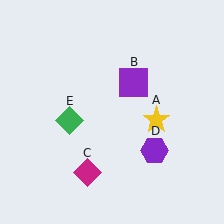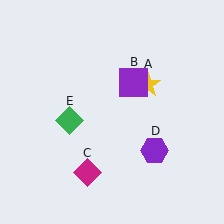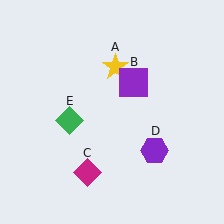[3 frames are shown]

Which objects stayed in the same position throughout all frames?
Purple square (object B) and magenta diamond (object C) and purple hexagon (object D) and green diamond (object E) remained stationary.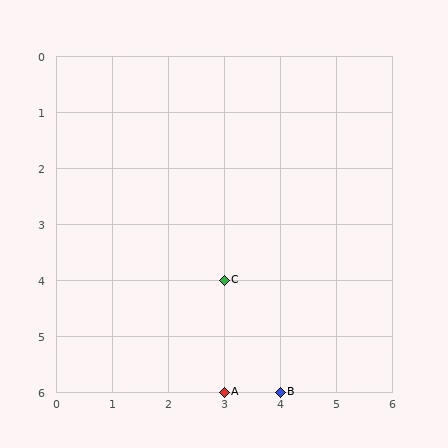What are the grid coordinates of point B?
Point B is at grid coordinates (4, 6).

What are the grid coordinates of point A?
Point A is at grid coordinates (3, 6).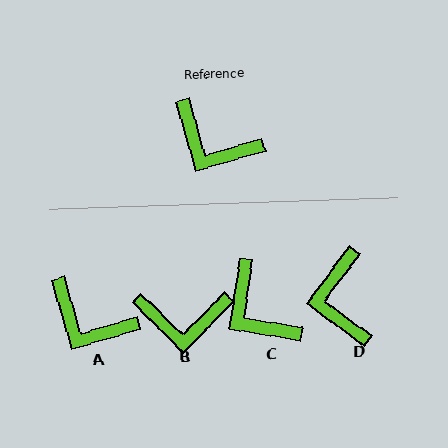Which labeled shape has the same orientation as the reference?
A.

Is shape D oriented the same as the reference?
No, it is off by about 53 degrees.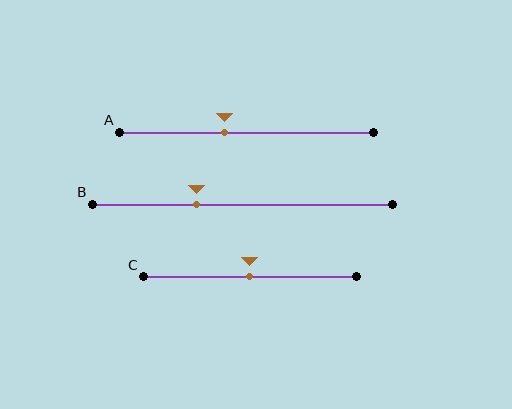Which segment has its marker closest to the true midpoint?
Segment C has its marker closest to the true midpoint.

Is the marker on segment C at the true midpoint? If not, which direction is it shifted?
Yes, the marker on segment C is at the true midpoint.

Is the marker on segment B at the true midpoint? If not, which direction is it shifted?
No, the marker on segment B is shifted to the left by about 15% of the segment length.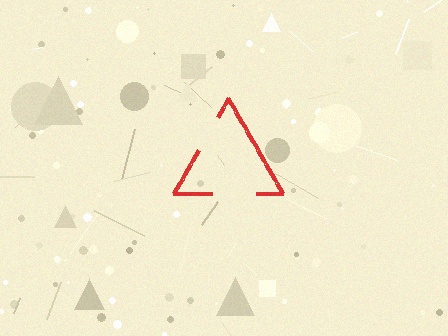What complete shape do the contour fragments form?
The contour fragments form a triangle.